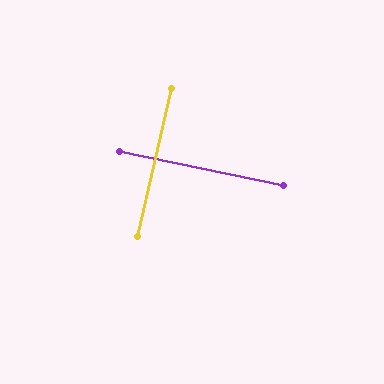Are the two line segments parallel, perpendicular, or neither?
Perpendicular — they meet at approximately 89°.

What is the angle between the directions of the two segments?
Approximately 89 degrees.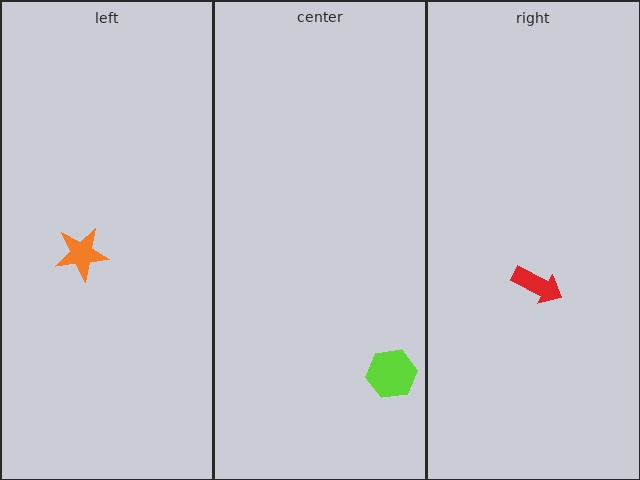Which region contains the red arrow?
The right region.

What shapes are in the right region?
The red arrow.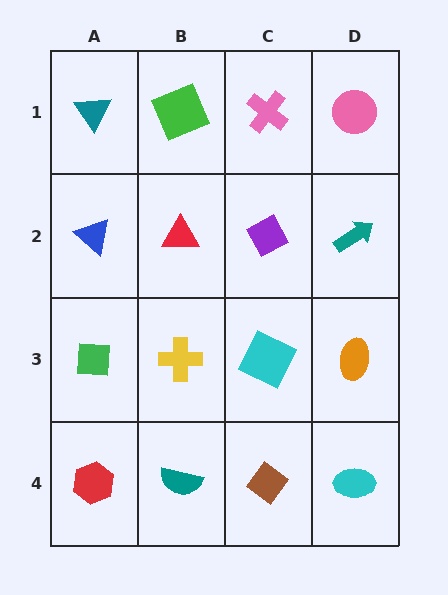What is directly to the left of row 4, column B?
A red hexagon.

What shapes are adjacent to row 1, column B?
A red triangle (row 2, column B), a teal triangle (row 1, column A), a pink cross (row 1, column C).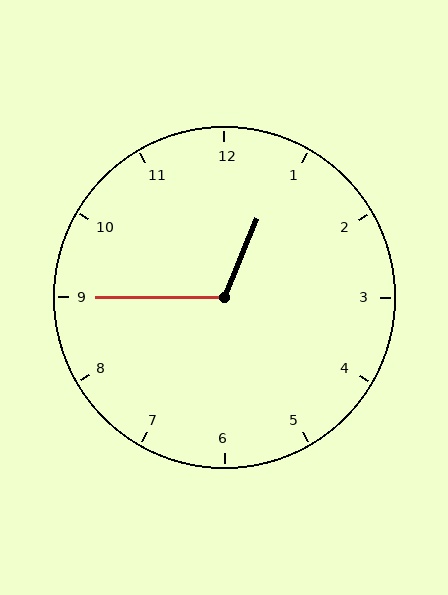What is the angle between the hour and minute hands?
Approximately 112 degrees.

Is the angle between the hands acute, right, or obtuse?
It is obtuse.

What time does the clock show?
12:45.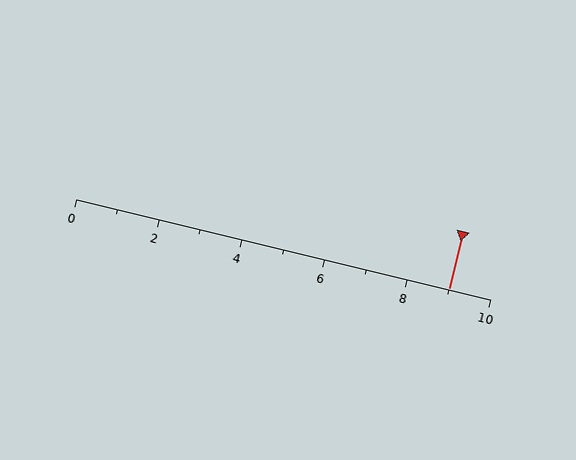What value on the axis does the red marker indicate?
The marker indicates approximately 9.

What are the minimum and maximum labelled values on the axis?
The axis runs from 0 to 10.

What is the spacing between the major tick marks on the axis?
The major ticks are spaced 2 apart.